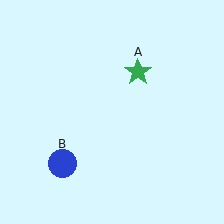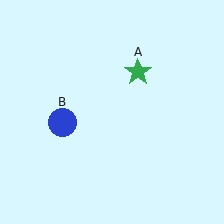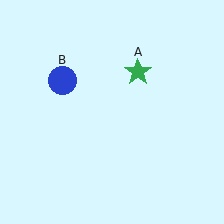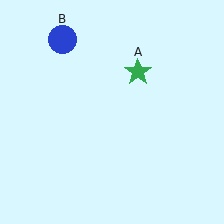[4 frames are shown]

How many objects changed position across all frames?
1 object changed position: blue circle (object B).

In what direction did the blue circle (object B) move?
The blue circle (object B) moved up.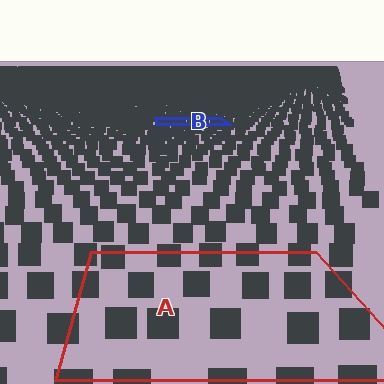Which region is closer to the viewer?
Region A is closer. The texture elements there are larger and more spread out.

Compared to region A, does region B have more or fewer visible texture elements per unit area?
Region B has more texture elements per unit area — they are packed more densely because it is farther away.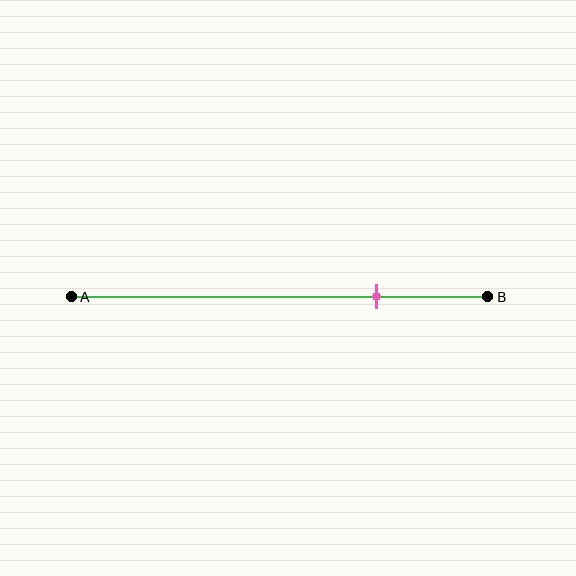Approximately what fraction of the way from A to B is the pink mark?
The pink mark is approximately 75% of the way from A to B.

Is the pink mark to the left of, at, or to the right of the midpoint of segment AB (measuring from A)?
The pink mark is to the right of the midpoint of segment AB.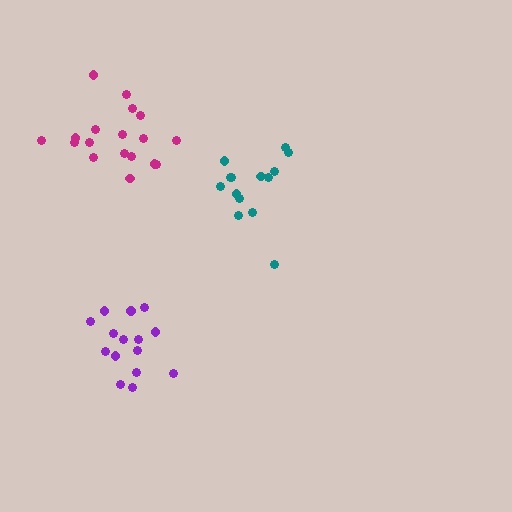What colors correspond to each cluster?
The clusters are colored: teal, purple, magenta.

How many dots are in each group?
Group 1: 14 dots, Group 2: 15 dots, Group 3: 18 dots (47 total).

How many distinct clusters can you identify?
There are 3 distinct clusters.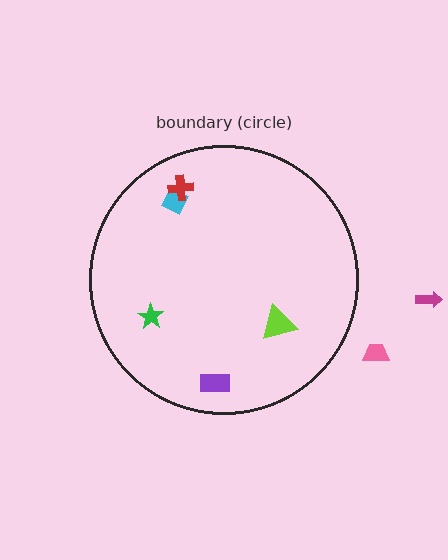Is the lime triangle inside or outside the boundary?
Inside.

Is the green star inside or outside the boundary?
Inside.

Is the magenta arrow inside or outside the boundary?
Outside.